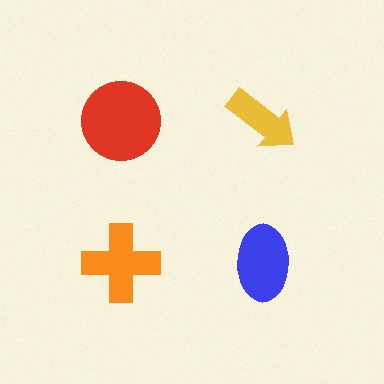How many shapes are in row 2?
2 shapes.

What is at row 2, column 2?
A blue ellipse.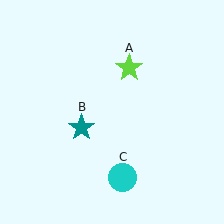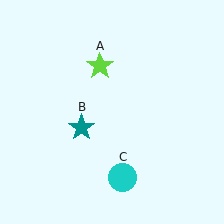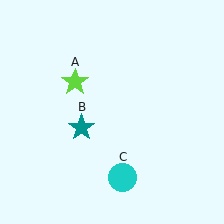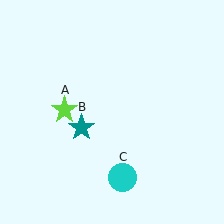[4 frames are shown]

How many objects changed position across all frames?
1 object changed position: lime star (object A).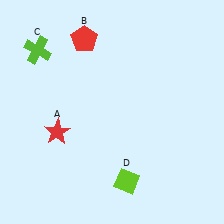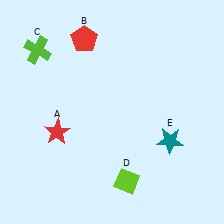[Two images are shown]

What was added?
A teal star (E) was added in Image 2.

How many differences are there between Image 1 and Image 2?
There is 1 difference between the two images.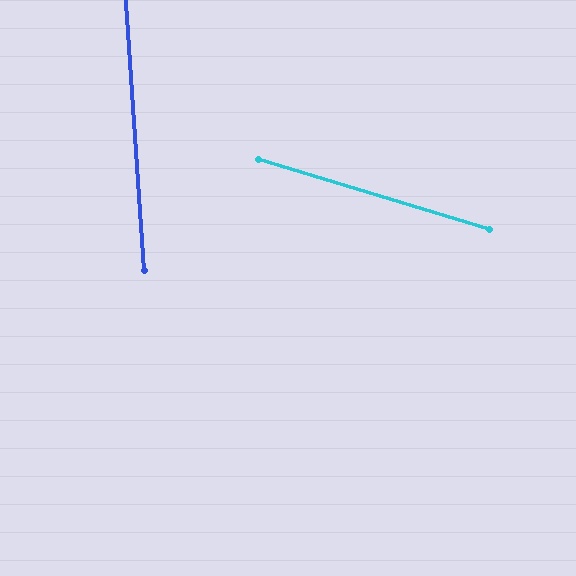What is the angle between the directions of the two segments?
Approximately 69 degrees.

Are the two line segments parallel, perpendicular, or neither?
Neither parallel nor perpendicular — they differ by about 69°.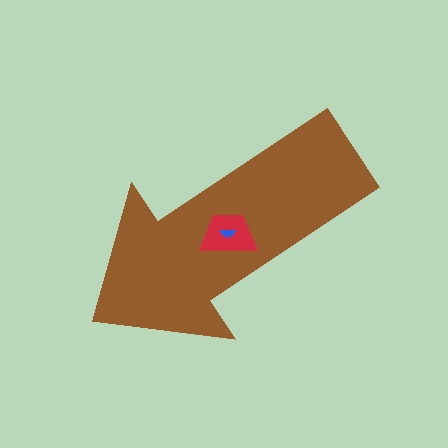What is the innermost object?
The blue semicircle.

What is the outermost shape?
The brown arrow.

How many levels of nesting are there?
3.